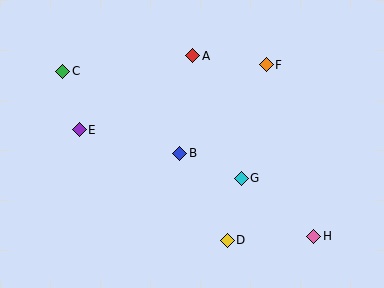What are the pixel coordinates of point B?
Point B is at (180, 153).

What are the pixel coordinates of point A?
Point A is at (193, 56).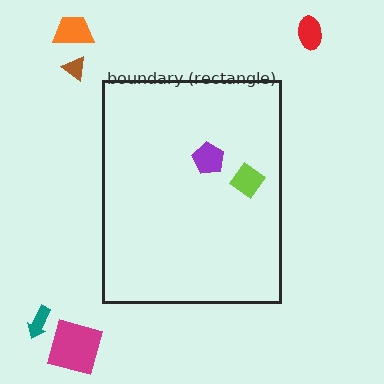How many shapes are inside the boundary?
2 inside, 5 outside.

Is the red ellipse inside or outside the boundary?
Outside.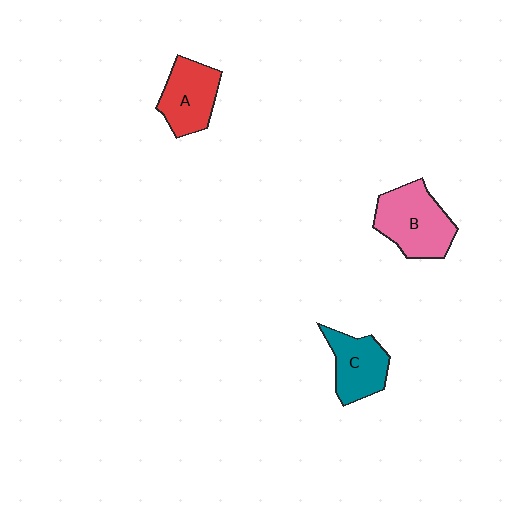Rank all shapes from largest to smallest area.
From largest to smallest: B (pink), A (red), C (teal).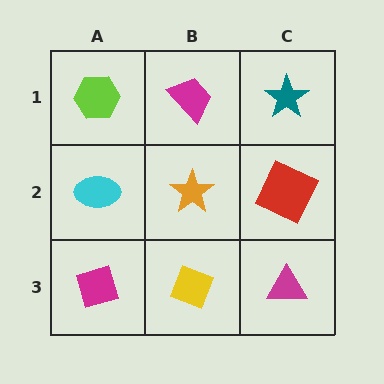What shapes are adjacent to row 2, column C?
A teal star (row 1, column C), a magenta triangle (row 3, column C), an orange star (row 2, column B).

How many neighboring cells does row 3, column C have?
2.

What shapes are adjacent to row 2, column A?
A lime hexagon (row 1, column A), a magenta diamond (row 3, column A), an orange star (row 2, column B).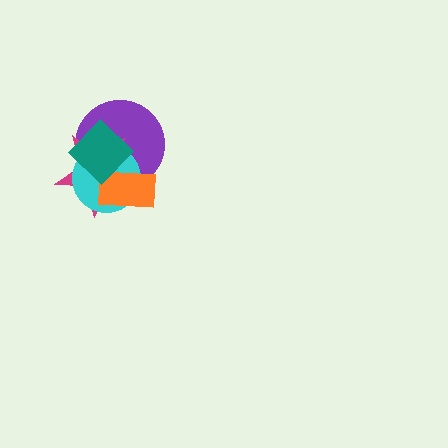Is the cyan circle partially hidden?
Yes, it is partially covered by another shape.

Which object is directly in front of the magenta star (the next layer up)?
The cyan circle is directly in front of the magenta star.